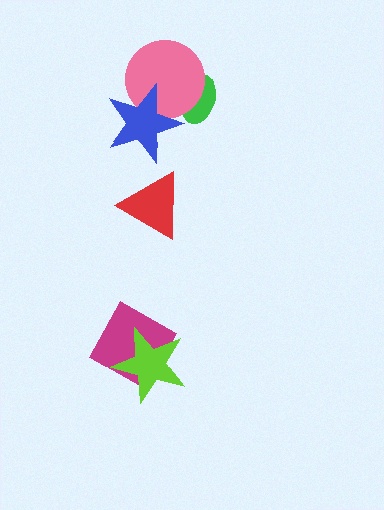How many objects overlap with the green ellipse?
1 object overlaps with the green ellipse.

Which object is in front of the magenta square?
The lime star is in front of the magenta square.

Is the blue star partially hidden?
No, no other shape covers it.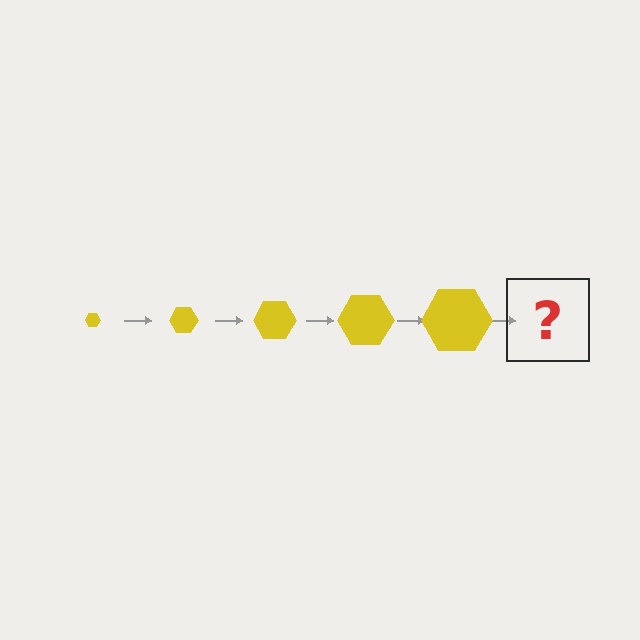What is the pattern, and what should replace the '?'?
The pattern is that the hexagon gets progressively larger each step. The '?' should be a yellow hexagon, larger than the previous one.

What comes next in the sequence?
The next element should be a yellow hexagon, larger than the previous one.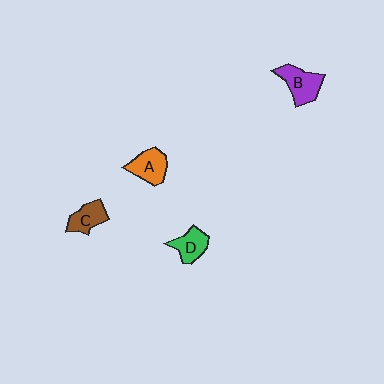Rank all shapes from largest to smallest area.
From largest to smallest: B (purple), A (orange), D (green), C (brown).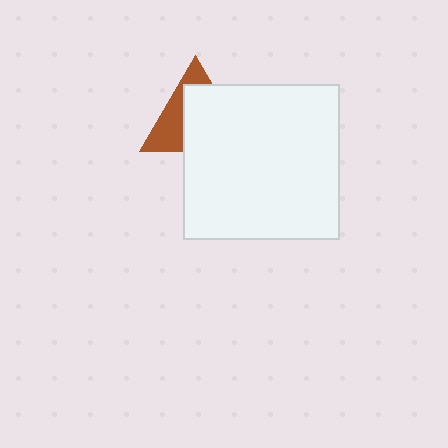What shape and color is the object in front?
The object in front is a white square.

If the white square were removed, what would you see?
You would see the complete brown triangle.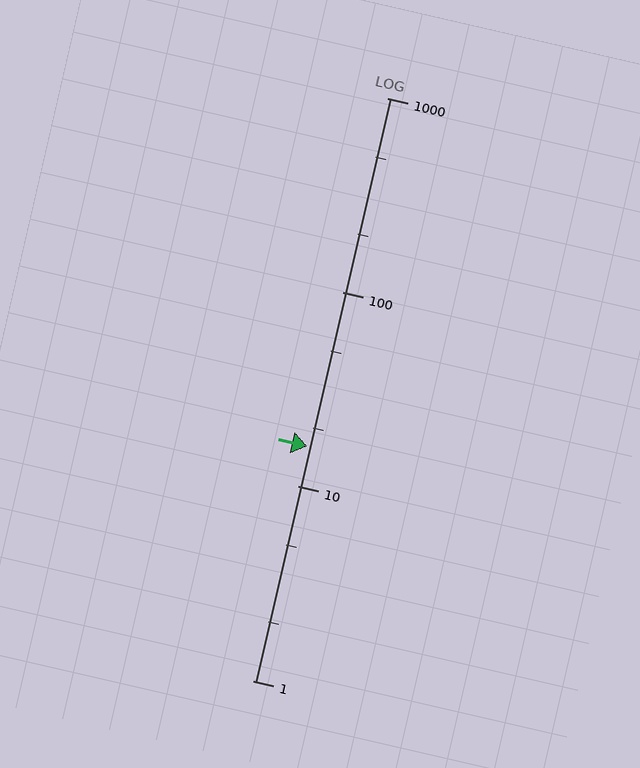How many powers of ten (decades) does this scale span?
The scale spans 3 decades, from 1 to 1000.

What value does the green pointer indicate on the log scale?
The pointer indicates approximately 16.